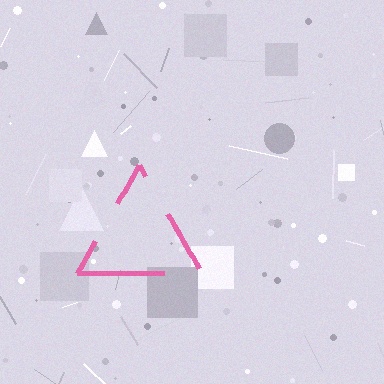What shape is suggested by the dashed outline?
The dashed outline suggests a triangle.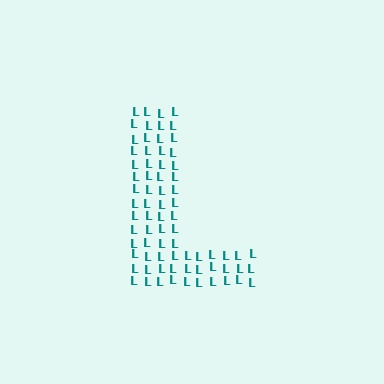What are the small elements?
The small elements are letter L's.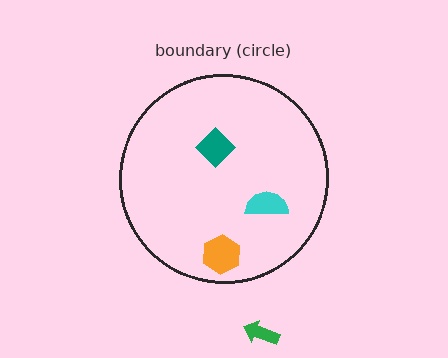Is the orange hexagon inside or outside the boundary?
Inside.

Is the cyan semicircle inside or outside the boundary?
Inside.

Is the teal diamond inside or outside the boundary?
Inside.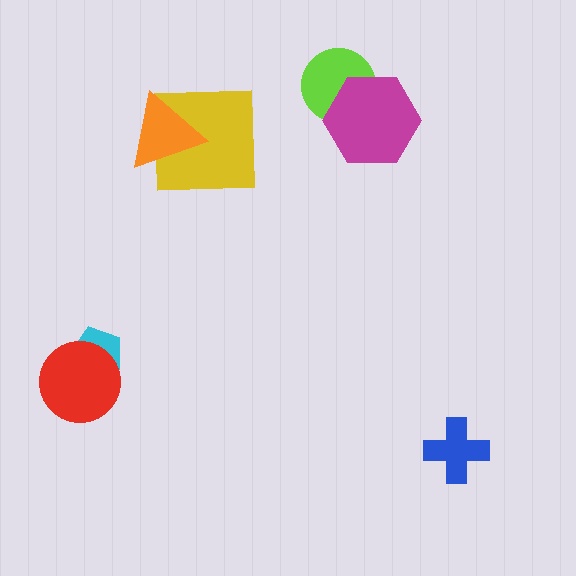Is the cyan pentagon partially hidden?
Yes, it is partially covered by another shape.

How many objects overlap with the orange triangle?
1 object overlaps with the orange triangle.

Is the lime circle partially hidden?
Yes, it is partially covered by another shape.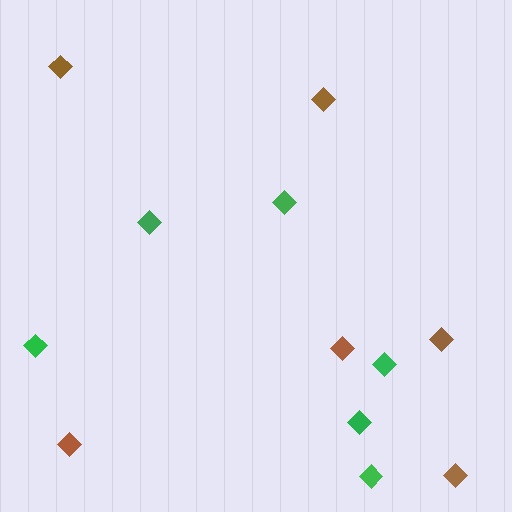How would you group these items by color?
There are 2 groups: one group of green diamonds (6) and one group of brown diamonds (6).